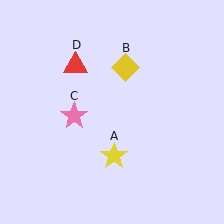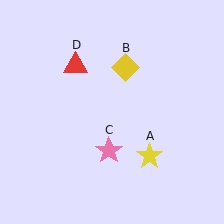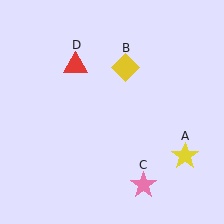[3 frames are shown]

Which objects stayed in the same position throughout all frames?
Yellow diamond (object B) and red triangle (object D) remained stationary.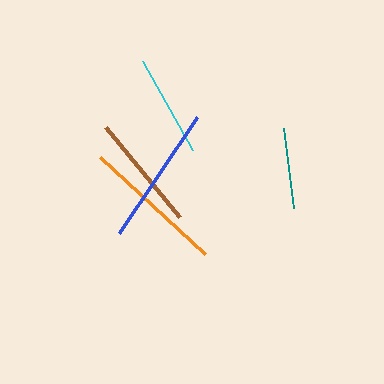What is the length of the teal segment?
The teal segment is approximately 80 pixels long.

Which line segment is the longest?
The orange line is the longest at approximately 143 pixels.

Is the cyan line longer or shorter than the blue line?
The blue line is longer than the cyan line.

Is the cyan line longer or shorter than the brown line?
The brown line is longer than the cyan line.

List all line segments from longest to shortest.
From longest to shortest: orange, blue, brown, cyan, teal.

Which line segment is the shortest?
The teal line is the shortest at approximately 80 pixels.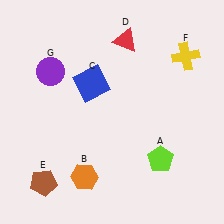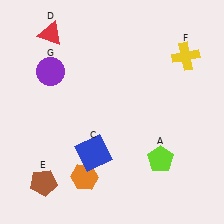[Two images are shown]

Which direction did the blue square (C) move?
The blue square (C) moved down.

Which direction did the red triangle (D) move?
The red triangle (D) moved left.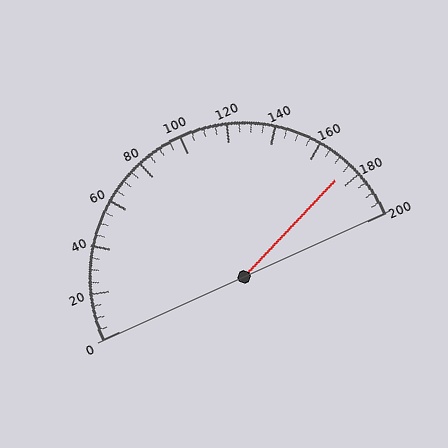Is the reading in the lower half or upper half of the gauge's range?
The reading is in the upper half of the range (0 to 200).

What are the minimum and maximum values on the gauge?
The gauge ranges from 0 to 200.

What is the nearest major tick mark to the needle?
The nearest major tick mark is 180.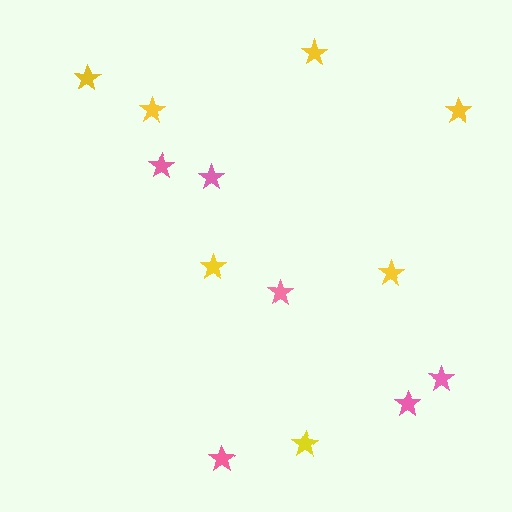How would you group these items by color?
There are 2 groups: one group of yellow stars (7) and one group of pink stars (6).